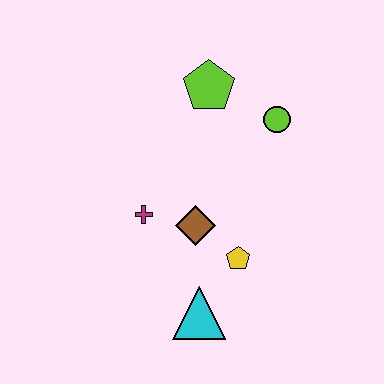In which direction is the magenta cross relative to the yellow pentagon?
The magenta cross is to the left of the yellow pentagon.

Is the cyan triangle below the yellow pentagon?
Yes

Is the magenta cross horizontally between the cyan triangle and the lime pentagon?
No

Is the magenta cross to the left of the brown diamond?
Yes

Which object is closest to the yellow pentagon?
The brown diamond is closest to the yellow pentagon.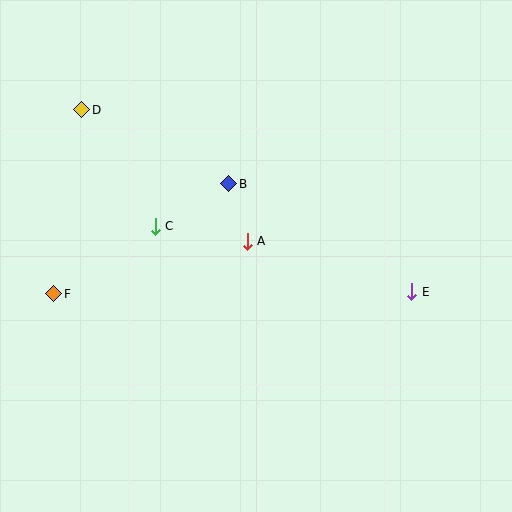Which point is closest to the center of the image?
Point A at (247, 241) is closest to the center.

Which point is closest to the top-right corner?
Point E is closest to the top-right corner.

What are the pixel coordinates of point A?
Point A is at (247, 241).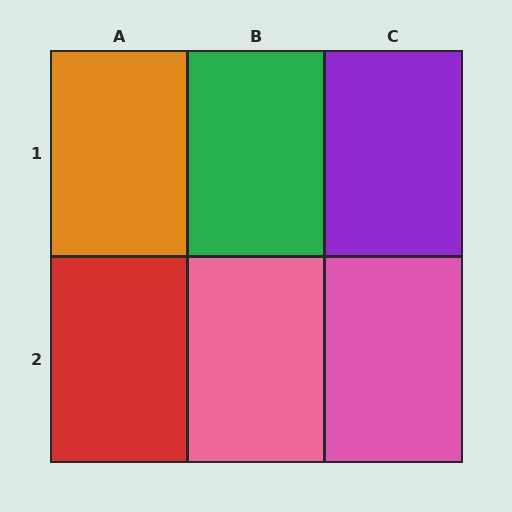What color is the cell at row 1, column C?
Purple.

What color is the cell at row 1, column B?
Green.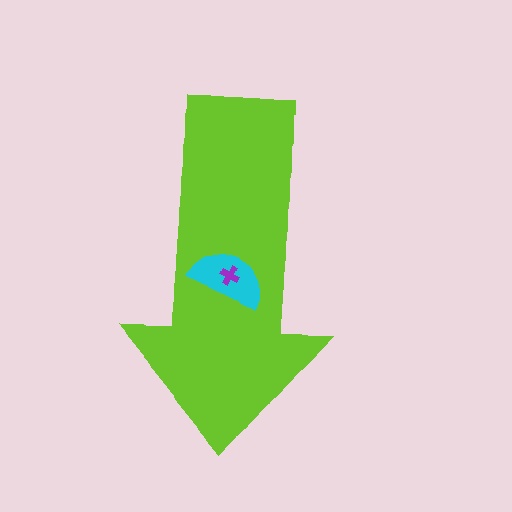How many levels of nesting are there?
3.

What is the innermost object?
The purple cross.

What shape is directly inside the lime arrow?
The cyan semicircle.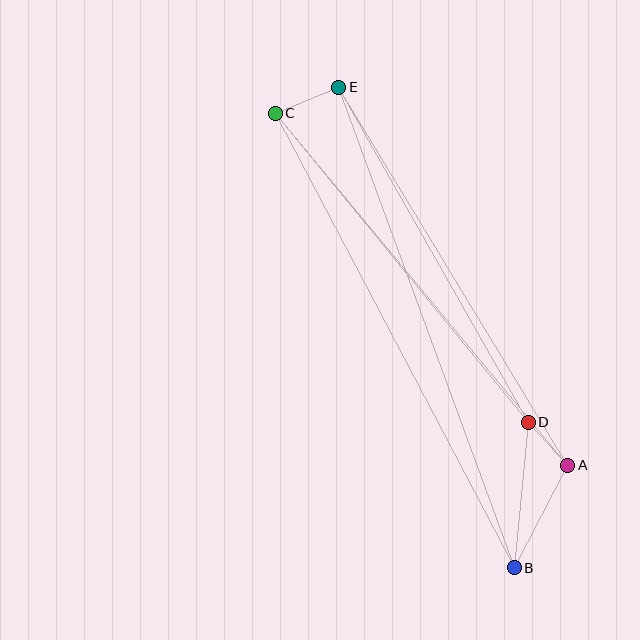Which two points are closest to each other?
Points A and D are closest to each other.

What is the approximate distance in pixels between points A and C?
The distance between A and C is approximately 458 pixels.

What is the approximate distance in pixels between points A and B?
The distance between A and B is approximately 116 pixels.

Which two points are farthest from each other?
Points B and C are farthest from each other.